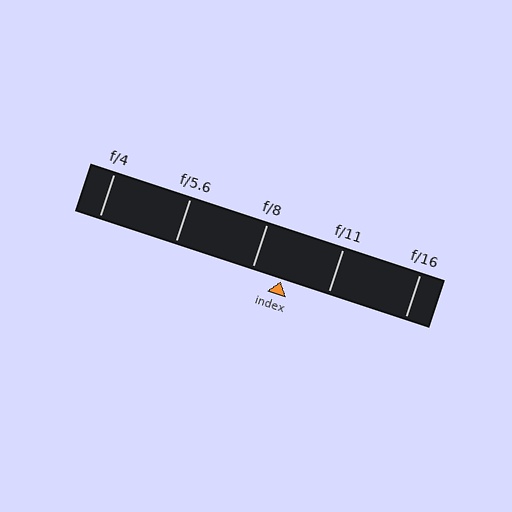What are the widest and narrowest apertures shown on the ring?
The widest aperture shown is f/4 and the narrowest is f/16.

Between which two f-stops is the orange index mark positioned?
The index mark is between f/8 and f/11.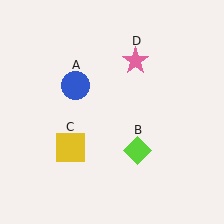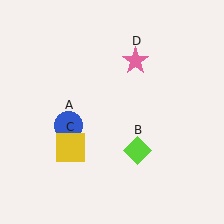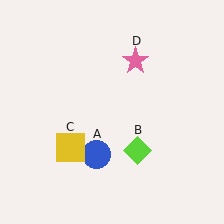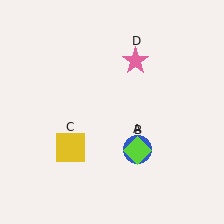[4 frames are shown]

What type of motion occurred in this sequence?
The blue circle (object A) rotated counterclockwise around the center of the scene.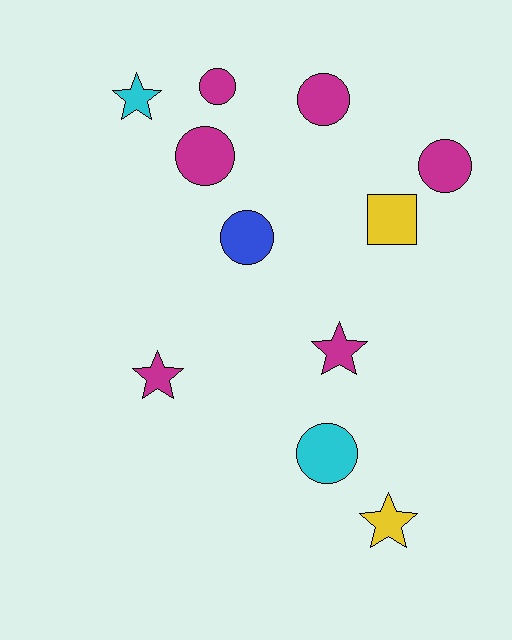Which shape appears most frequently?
Circle, with 6 objects.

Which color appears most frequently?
Magenta, with 6 objects.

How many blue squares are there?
There are no blue squares.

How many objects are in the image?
There are 11 objects.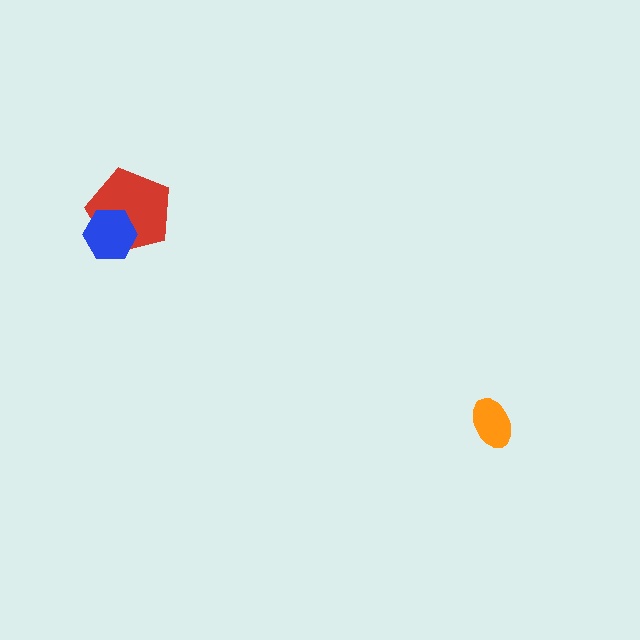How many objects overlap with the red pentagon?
1 object overlaps with the red pentagon.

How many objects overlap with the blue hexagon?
1 object overlaps with the blue hexagon.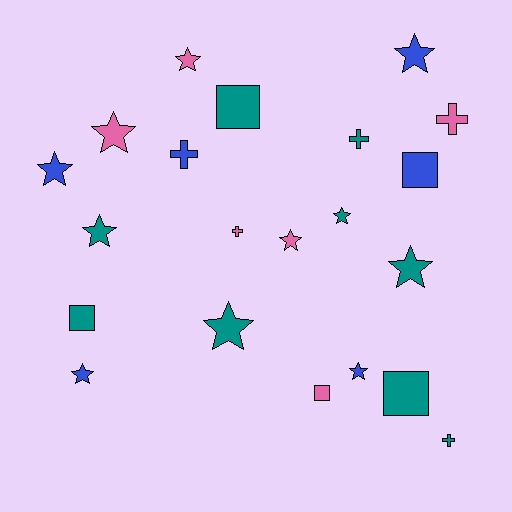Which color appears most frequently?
Teal, with 9 objects.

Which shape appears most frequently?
Star, with 11 objects.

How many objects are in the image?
There are 21 objects.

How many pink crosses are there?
There are 2 pink crosses.